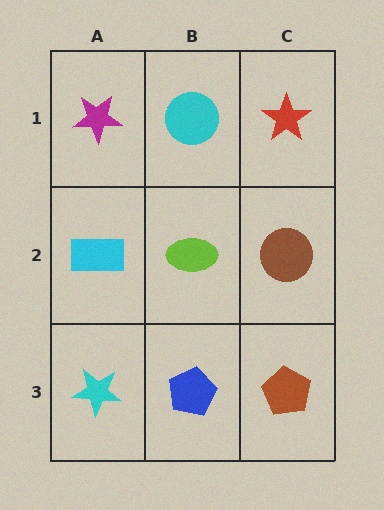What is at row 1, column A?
A magenta star.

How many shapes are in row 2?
3 shapes.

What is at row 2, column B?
A lime ellipse.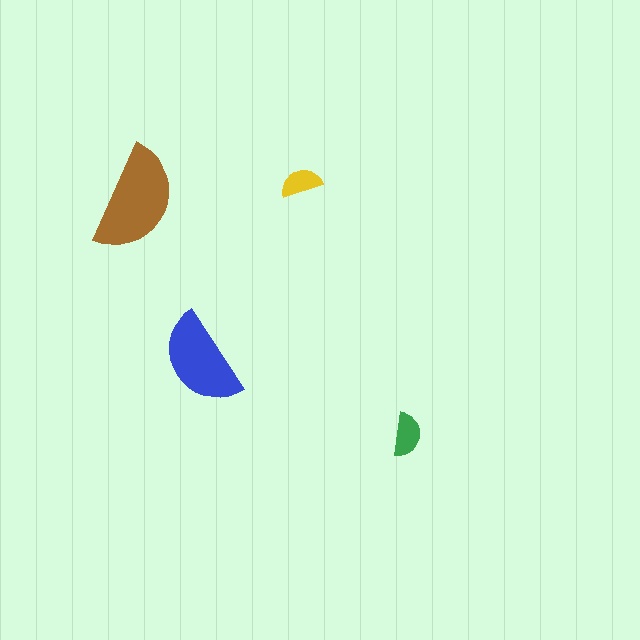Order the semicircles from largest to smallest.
the brown one, the blue one, the green one, the yellow one.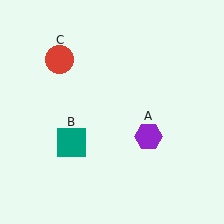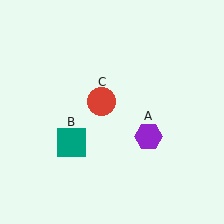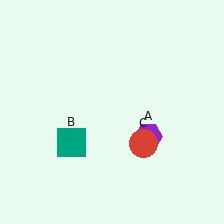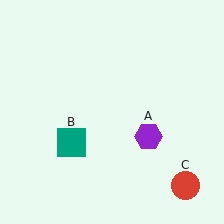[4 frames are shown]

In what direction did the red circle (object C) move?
The red circle (object C) moved down and to the right.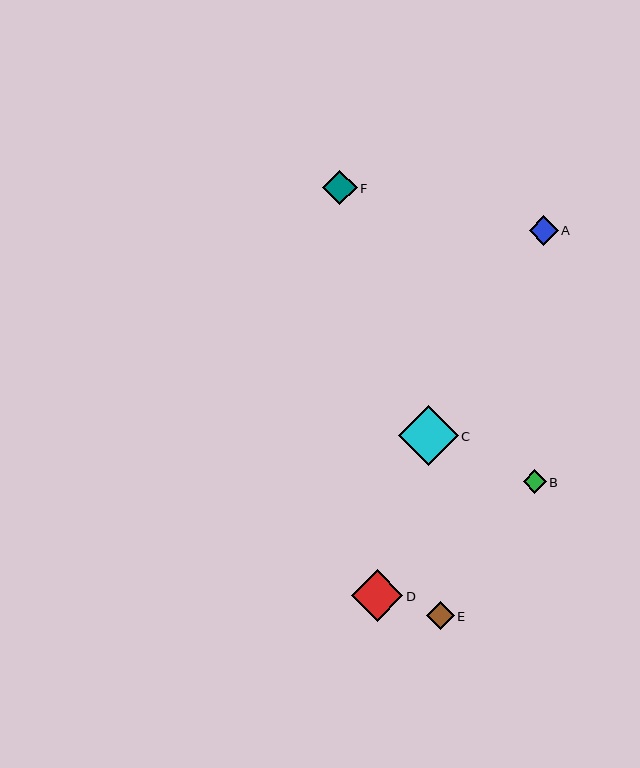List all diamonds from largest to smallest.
From largest to smallest: C, D, F, A, E, B.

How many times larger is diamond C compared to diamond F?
Diamond C is approximately 1.7 times the size of diamond F.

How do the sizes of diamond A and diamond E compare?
Diamond A and diamond E are approximately the same size.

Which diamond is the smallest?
Diamond B is the smallest with a size of approximately 23 pixels.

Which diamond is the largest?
Diamond C is the largest with a size of approximately 60 pixels.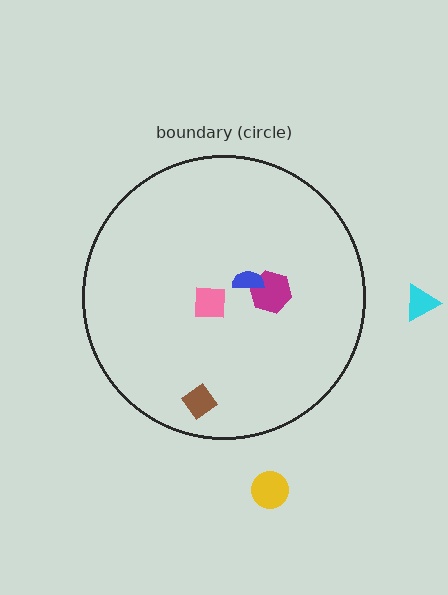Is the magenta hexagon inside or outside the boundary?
Inside.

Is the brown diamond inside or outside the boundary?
Inside.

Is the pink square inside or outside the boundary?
Inside.